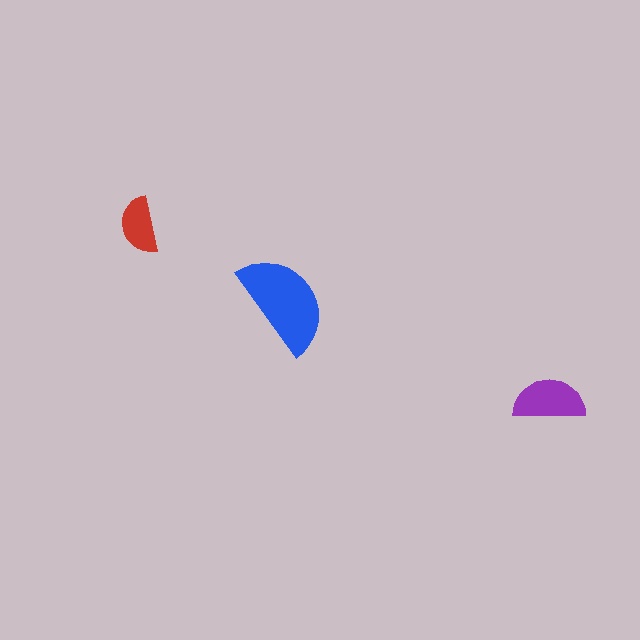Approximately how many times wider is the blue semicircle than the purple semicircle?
About 1.5 times wider.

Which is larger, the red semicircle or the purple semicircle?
The purple one.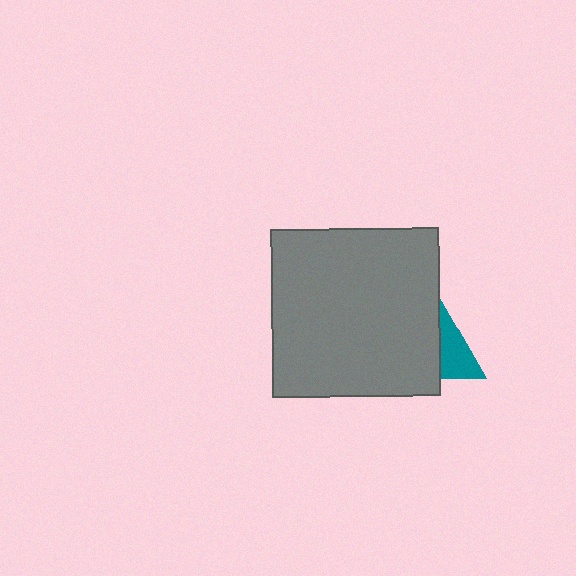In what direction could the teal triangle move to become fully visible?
The teal triangle could move right. That would shift it out from behind the gray square entirely.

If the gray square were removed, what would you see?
You would see the complete teal triangle.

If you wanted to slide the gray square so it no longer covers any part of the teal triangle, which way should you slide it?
Slide it left — that is the most direct way to separate the two shapes.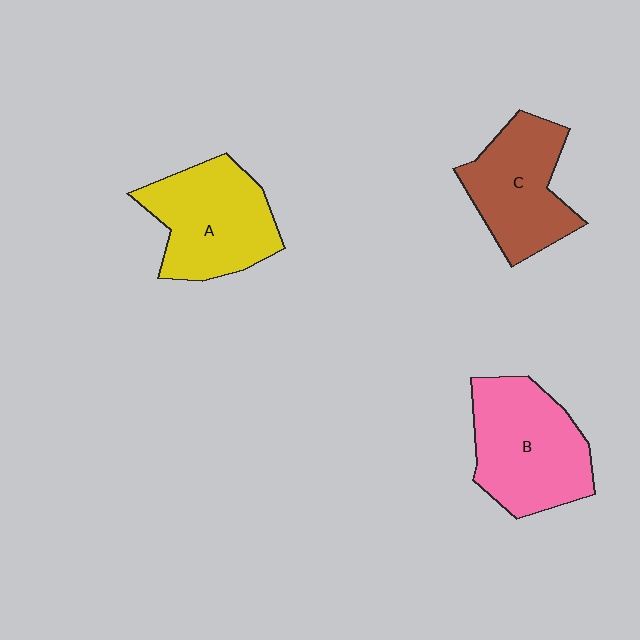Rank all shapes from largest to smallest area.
From largest to smallest: B (pink), A (yellow), C (brown).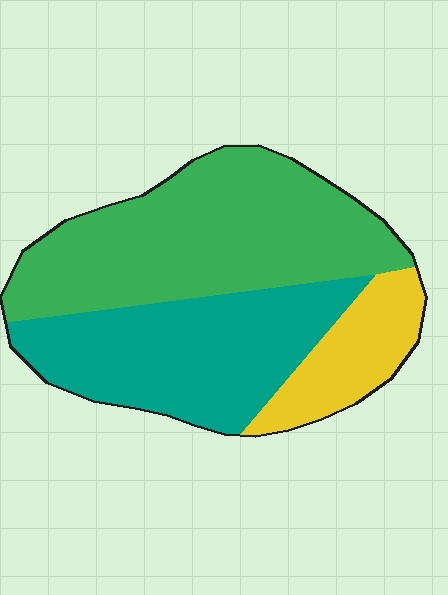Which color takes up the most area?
Green, at roughly 50%.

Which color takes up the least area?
Yellow, at roughly 15%.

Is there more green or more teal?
Green.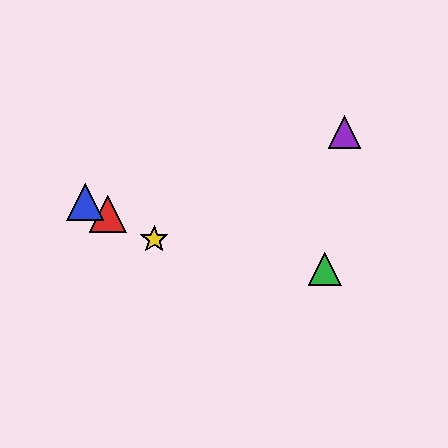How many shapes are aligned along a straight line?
3 shapes (the red triangle, the blue triangle, the yellow star) are aligned along a straight line.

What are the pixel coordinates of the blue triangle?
The blue triangle is at (85, 202).